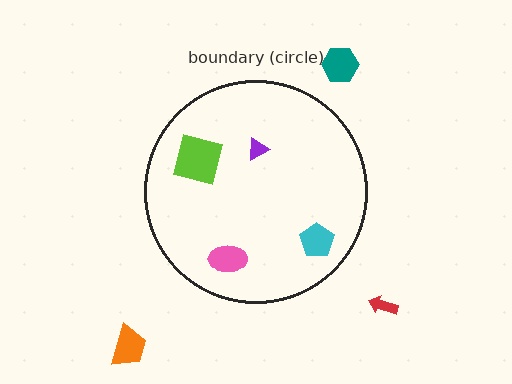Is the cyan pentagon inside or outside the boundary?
Inside.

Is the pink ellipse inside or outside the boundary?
Inside.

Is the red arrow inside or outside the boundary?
Outside.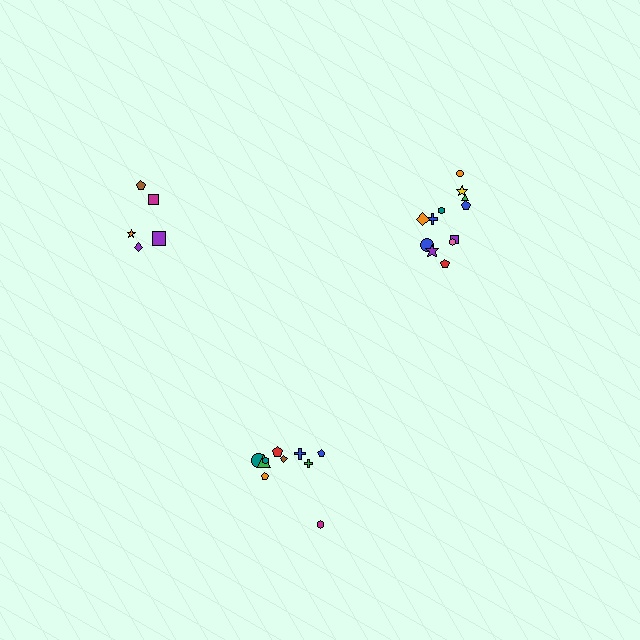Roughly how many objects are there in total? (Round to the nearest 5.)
Roughly 25 objects in total.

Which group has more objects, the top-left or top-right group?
The top-right group.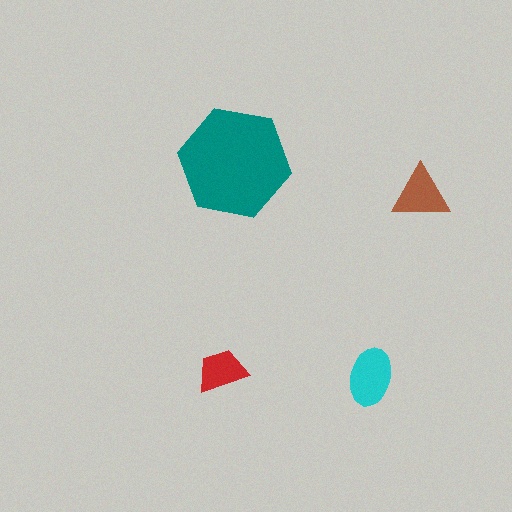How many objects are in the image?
There are 4 objects in the image.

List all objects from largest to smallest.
The teal hexagon, the cyan ellipse, the brown triangle, the red trapezoid.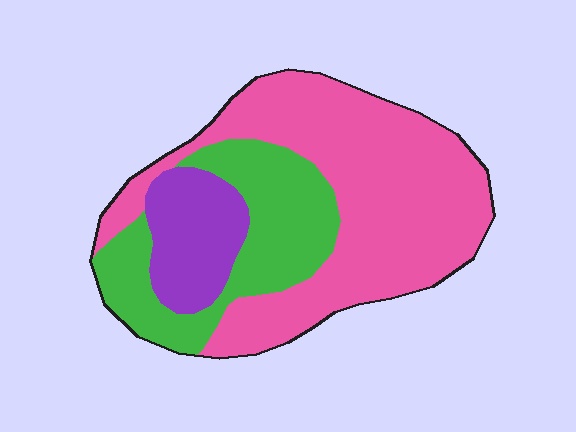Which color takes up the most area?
Pink, at roughly 55%.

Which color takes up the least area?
Purple, at roughly 15%.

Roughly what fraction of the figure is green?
Green takes up about one quarter (1/4) of the figure.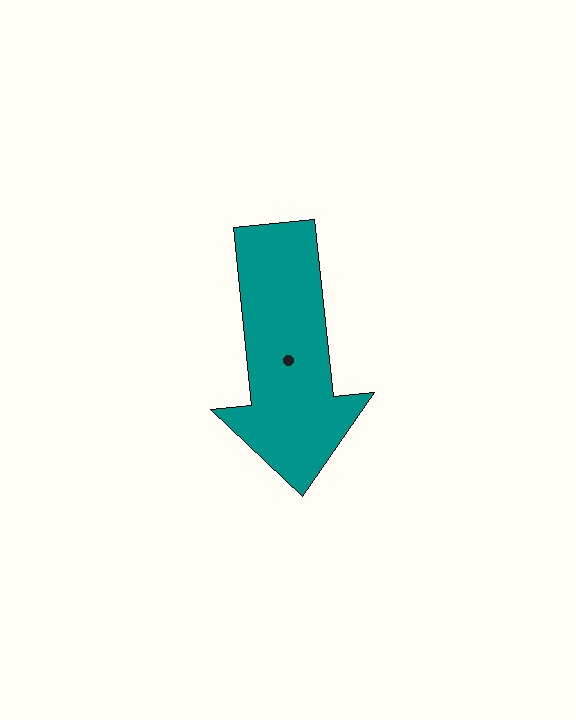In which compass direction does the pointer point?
South.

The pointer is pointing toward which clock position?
Roughly 6 o'clock.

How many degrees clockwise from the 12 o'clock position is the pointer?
Approximately 174 degrees.